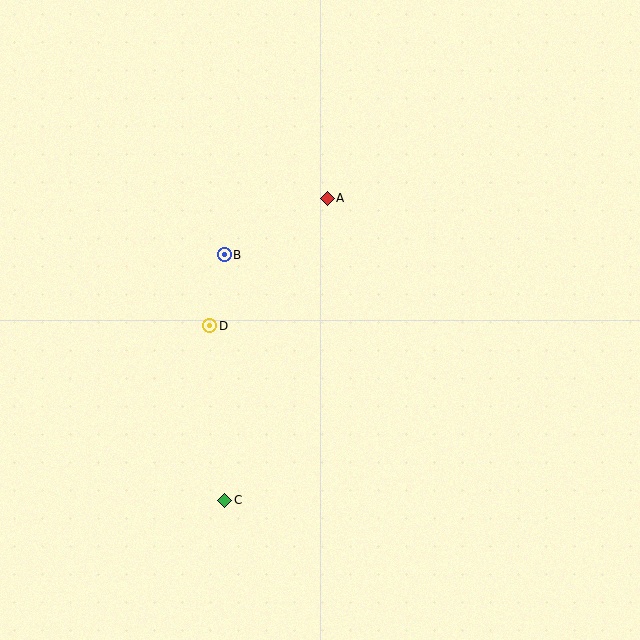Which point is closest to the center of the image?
Point D at (210, 326) is closest to the center.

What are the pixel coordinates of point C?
Point C is at (225, 500).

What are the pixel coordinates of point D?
Point D is at (210, 326).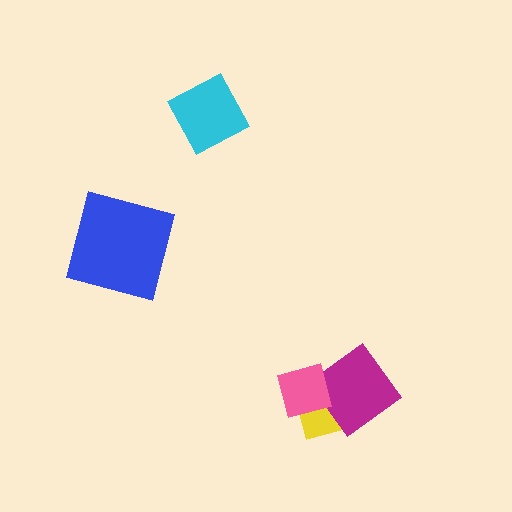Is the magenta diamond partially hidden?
Yes, it is partially covered by another shape.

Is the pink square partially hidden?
No, no other shape covers it.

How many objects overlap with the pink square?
2 objects overlap with the pink square.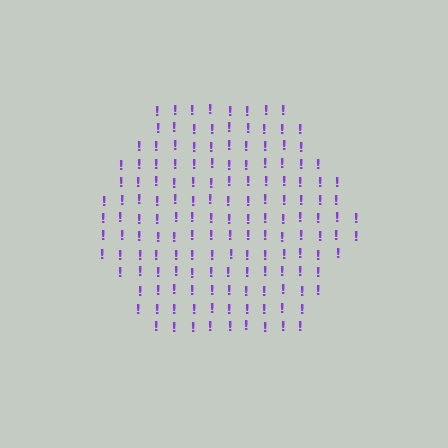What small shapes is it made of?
It is made of small exclamation marks.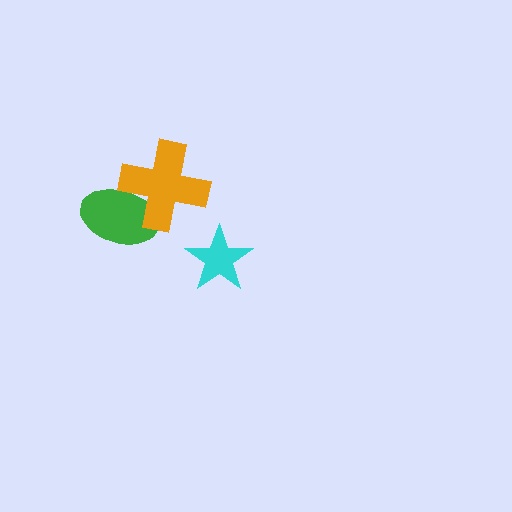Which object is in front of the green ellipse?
The orange cross is in front of the green ellipse.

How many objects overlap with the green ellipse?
1 object overlaps with the green ellipse.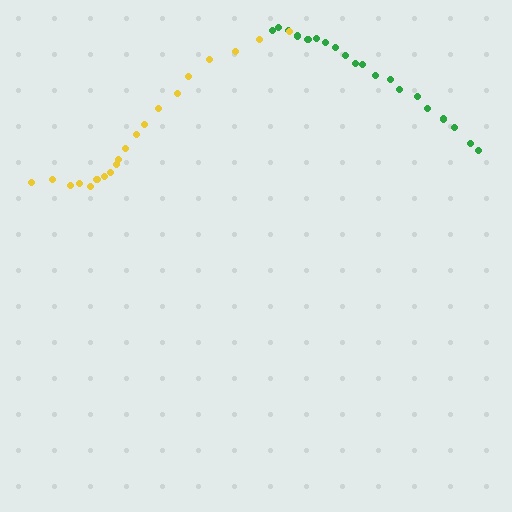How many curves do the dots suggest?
There are 2 distinct paths.